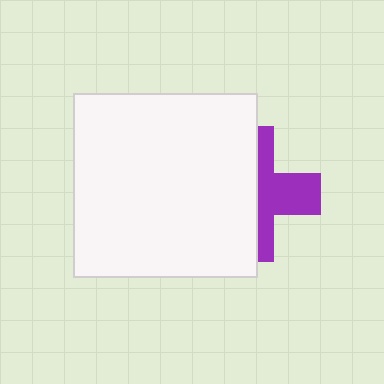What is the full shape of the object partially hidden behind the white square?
The partially hidden object is a purple cross.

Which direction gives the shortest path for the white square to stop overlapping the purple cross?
Moving left gives the shortest separation.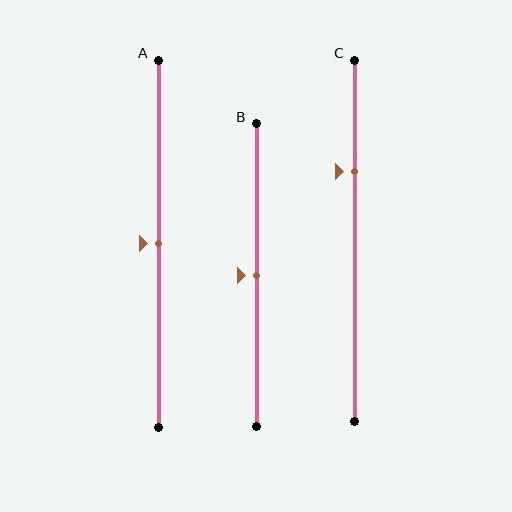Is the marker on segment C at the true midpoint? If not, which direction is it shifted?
No, the marker on segment C is shifted upward by about 19% of the segment length.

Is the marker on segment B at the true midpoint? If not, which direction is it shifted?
Yes, the marker on segment B is at the true midpoint.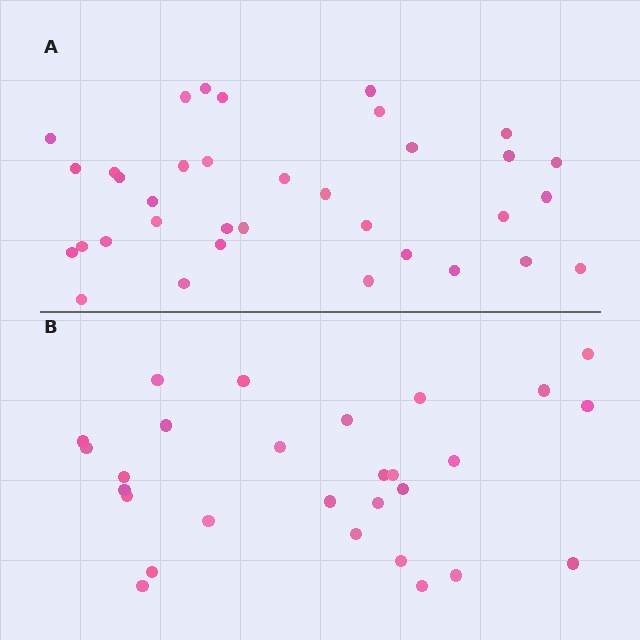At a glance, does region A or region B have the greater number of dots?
Region A (the top region) has more dots.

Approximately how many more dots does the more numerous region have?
Region A has roughly 8 or so more dots than region B.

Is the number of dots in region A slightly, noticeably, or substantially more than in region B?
Region A has noticeably more, but not dramatically so. The ratio is roughly 1.2 to 1.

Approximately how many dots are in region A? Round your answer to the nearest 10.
About 40 dots. (The exact count is 35, which rounds to 40.)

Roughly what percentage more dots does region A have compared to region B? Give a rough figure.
About 25% more.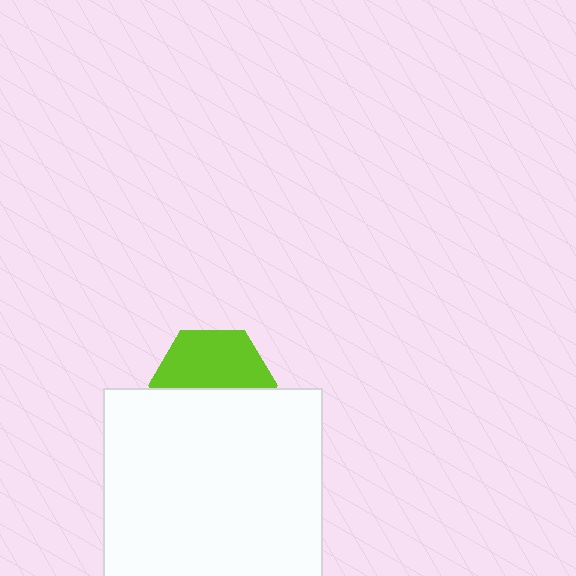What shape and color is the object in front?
The object in front is a white square.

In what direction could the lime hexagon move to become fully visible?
The lime hexagon could move up. That would shift it out from behind the white square entirely.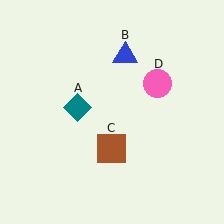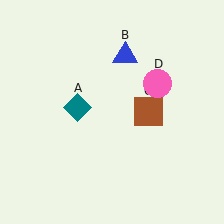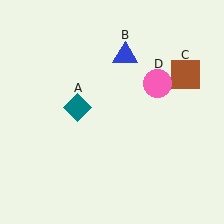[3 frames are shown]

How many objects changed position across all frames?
1 object changed position: brown square (object C).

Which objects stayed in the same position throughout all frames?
Teal diamond (object A) and blue triangle (object B) and pink circle (object D) remained stationary.